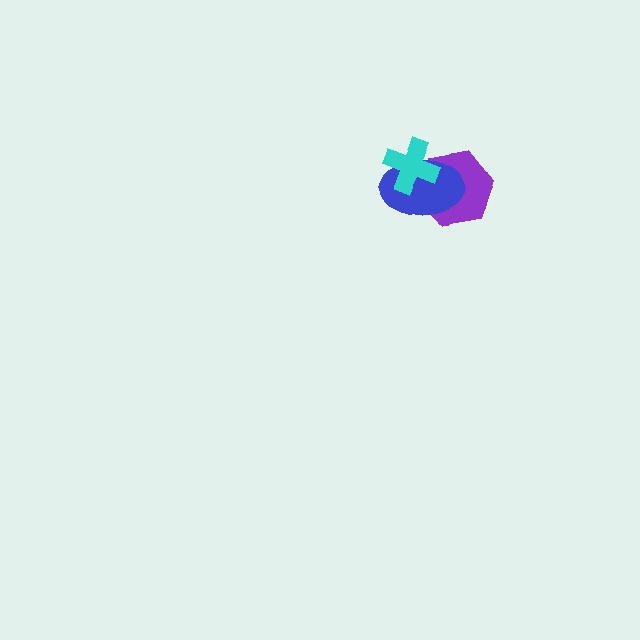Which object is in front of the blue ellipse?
The cyan cross is in front of the blue ellipse.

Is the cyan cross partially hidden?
No, no other shape covers it.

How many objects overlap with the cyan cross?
2 objects overlap with the cyan cross.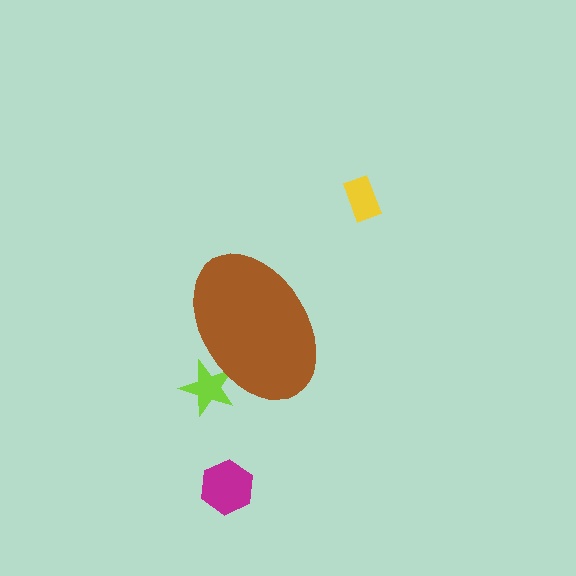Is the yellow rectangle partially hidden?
No, the yellow rectangle is fully visible.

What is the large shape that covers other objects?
A brown ellipse.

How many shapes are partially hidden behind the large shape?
1 shape is partially hidden.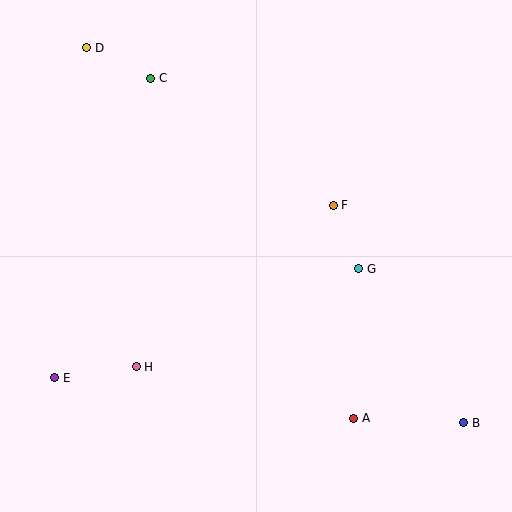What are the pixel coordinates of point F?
Point F is at (333, 205).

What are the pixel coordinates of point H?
Point H is at (136, 367).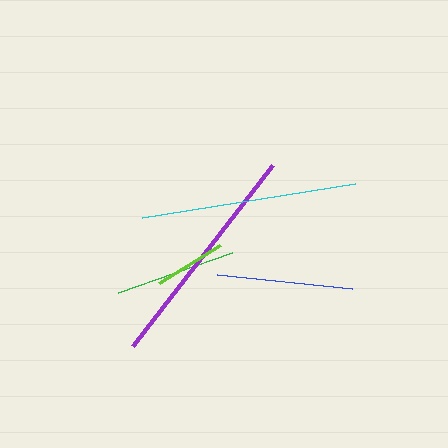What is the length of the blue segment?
The blue segment is approximately 135 pixels long.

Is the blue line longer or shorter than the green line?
The blue line is longer than the green line.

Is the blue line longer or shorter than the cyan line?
The cyan line is longer than the blue line.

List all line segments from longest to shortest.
From longest to shortest: purple, cyan, blue, green, lime.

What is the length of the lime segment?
The lime segment is approximately 72 pixels long.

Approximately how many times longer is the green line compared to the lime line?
The green line is approximately 1.7 times the length of the lime line.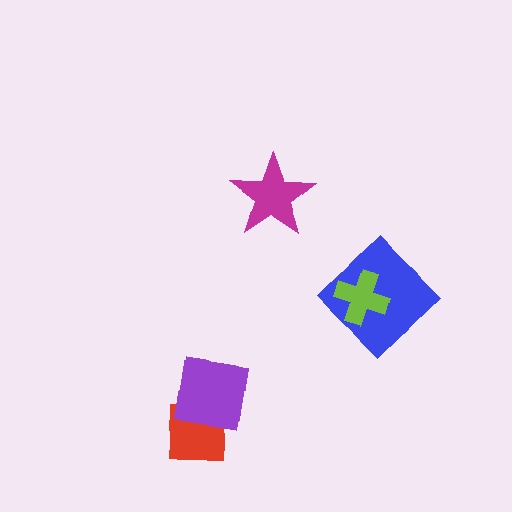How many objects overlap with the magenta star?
0 objects overlap with the magenta star.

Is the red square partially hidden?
Yes, it is partially covered by another shape.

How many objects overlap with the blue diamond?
1 object overlaps with the blue diamond.